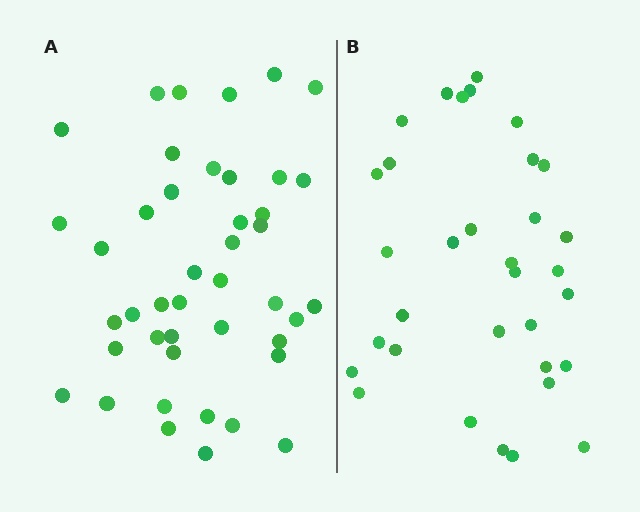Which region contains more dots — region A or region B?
Region A (the left region) has more dots.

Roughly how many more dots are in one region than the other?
Region A has roughly 10 or so more dots than region B.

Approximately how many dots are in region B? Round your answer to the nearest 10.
About 30 dots. (The exact count is 33, which rounds to 30.)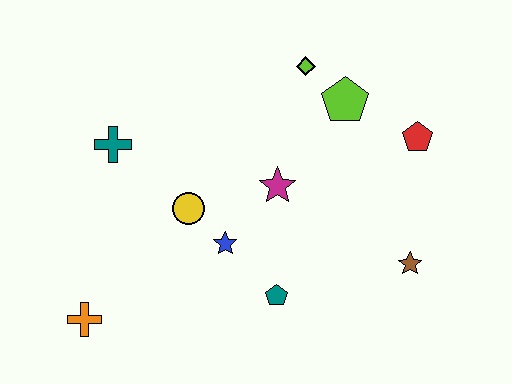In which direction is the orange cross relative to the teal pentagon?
The orange cross is to the left of the teal pentagon.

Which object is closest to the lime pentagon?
The lime diamond is closest to the lime pentagon.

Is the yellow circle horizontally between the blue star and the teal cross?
Yes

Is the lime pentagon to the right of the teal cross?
Yes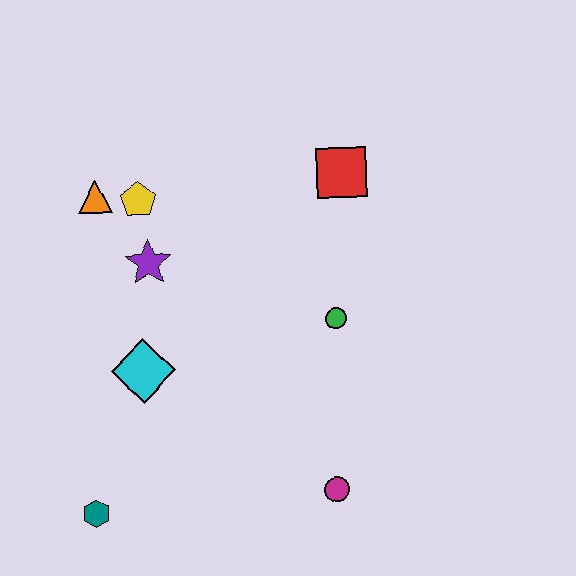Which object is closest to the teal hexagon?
The cyan diamond is closest to the teal hexagon.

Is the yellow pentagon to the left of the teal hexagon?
No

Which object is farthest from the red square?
The teal hexagon is farthest from the red square.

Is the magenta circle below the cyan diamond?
Yes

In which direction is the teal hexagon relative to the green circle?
The teal hexagon is to the left of the green circle.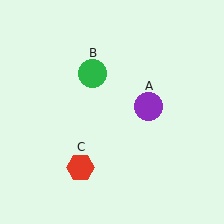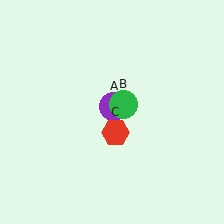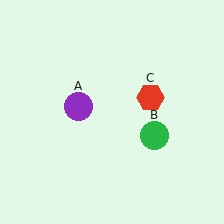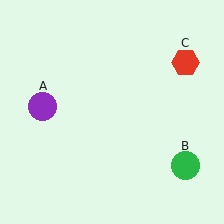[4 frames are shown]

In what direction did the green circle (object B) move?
The green circle (object B) moved down and to the right.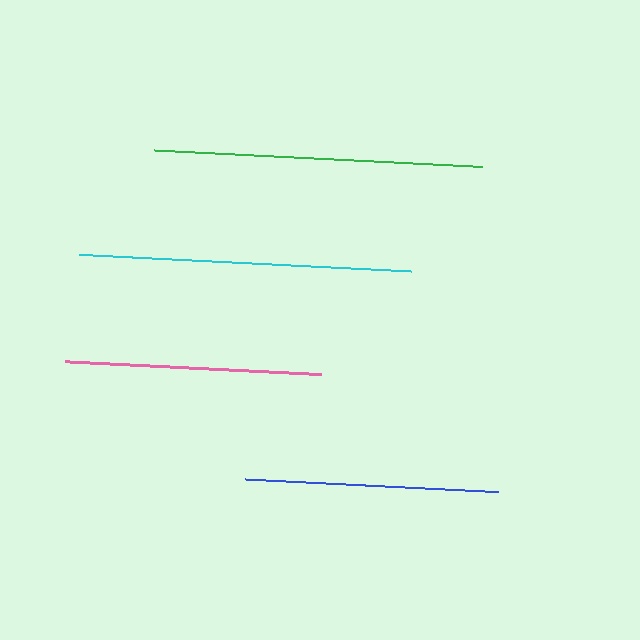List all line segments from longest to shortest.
From longest to shortest: cyan, green, pink, blue.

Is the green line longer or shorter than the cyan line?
The cyan line is longer than the green line.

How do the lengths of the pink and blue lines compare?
The pink and blue lines are approximately the same length.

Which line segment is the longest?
The cyan line is the longest at approximately 332 pixels.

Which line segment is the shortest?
The blue line is the shortest at approximately 253 pixels.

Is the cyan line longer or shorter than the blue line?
The cyan line is longer than the blue line.